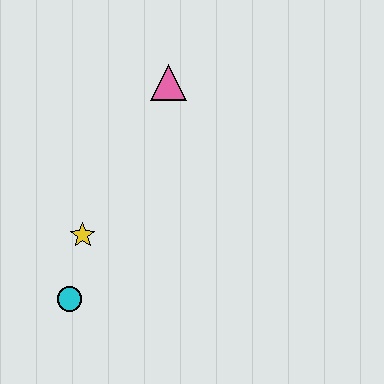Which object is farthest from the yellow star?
The pink triangle is farthest from the yellow star.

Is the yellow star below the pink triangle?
Yes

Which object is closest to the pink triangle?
The yellow star is closest to the pink triangle.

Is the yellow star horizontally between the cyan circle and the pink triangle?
Yes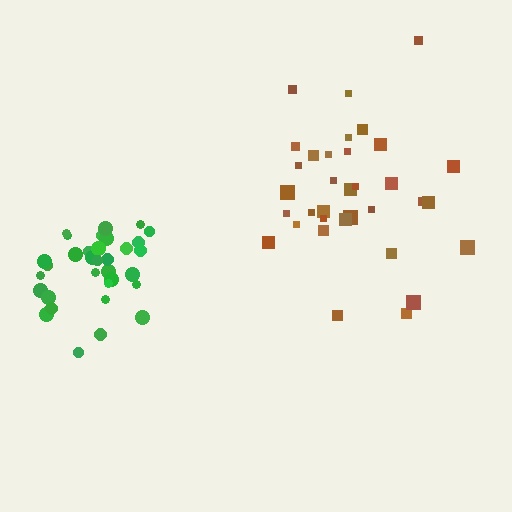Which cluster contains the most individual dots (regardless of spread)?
Brown (34).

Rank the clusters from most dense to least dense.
green, brown.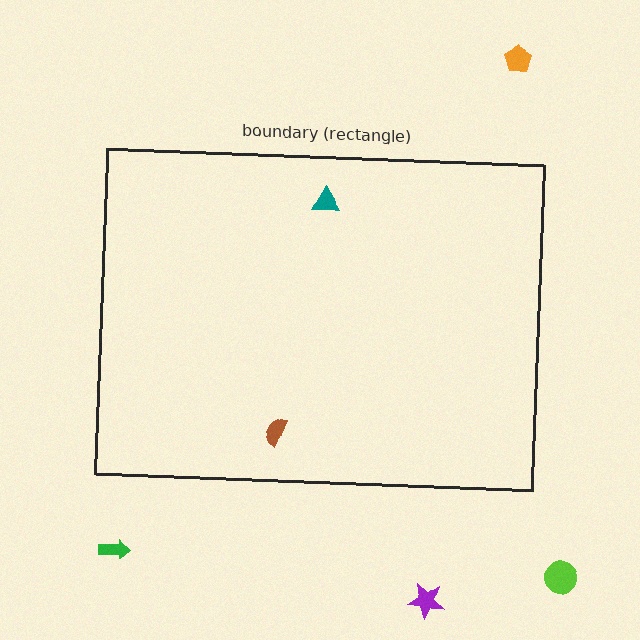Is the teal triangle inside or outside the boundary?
Inside.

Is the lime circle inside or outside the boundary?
Outside.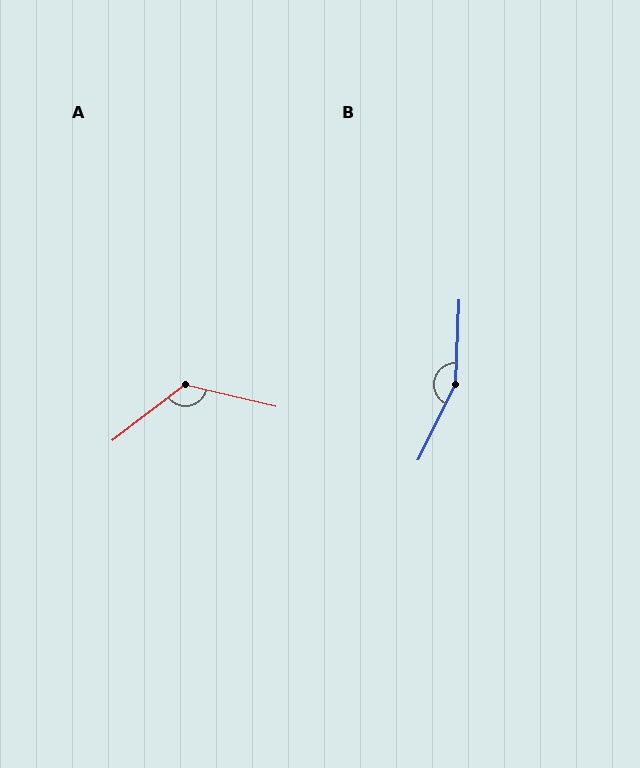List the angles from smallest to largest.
A (129°), B (156°).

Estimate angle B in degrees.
Approximately 156 degrees.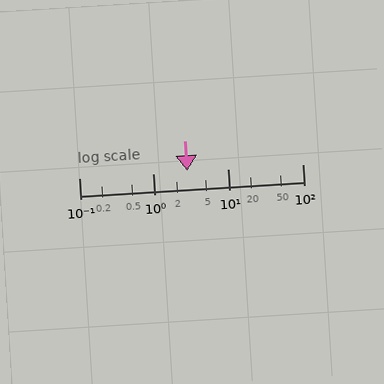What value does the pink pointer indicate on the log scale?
The pointer indicates approximately 2.8.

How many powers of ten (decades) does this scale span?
The scale spans 3 decades, from 0.1 to 100.